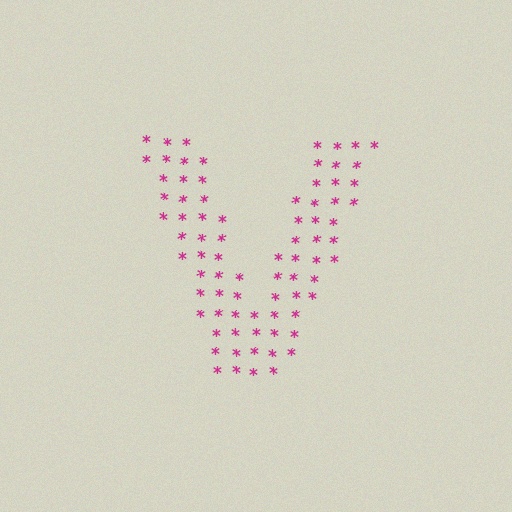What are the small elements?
The small elements are asterisks.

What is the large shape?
The large shape is the letter V.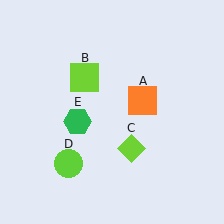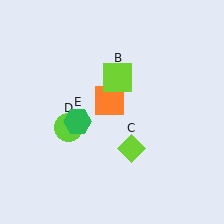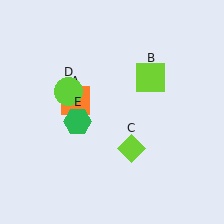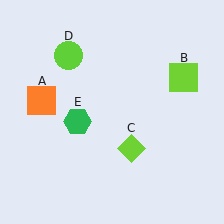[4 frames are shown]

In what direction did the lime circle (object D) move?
The lime circle (object D) moved up.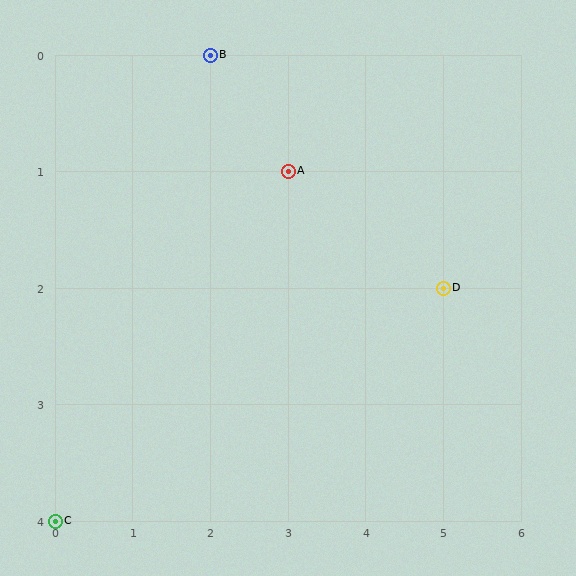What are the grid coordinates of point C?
Point C is at grid coordinates (0, 4).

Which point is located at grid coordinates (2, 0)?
Point B is at (2, 0).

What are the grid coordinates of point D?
Point D is at grid coordinates (5, 2).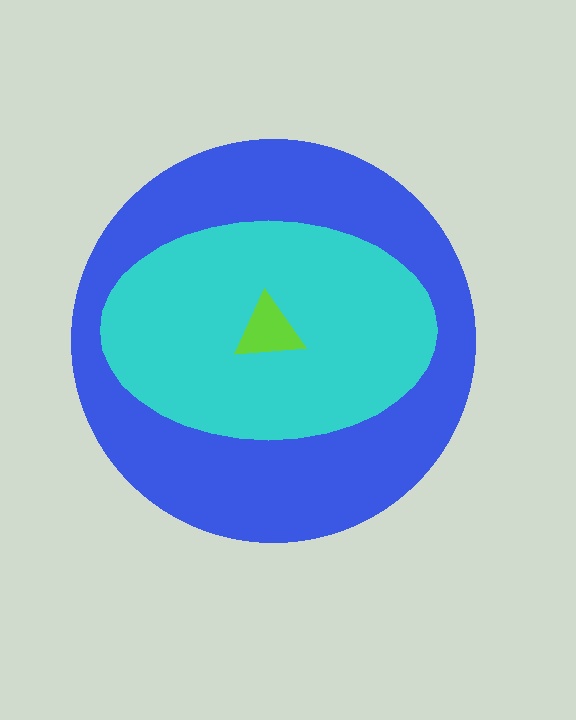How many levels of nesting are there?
3.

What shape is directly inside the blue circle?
The cyan ellipse.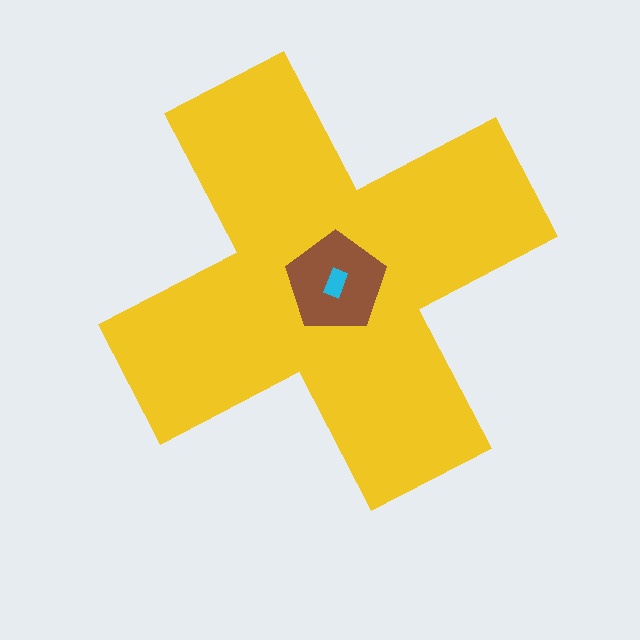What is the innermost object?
The cyan rectangle.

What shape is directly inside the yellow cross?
The brown pentagon.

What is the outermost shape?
The yellow cross.